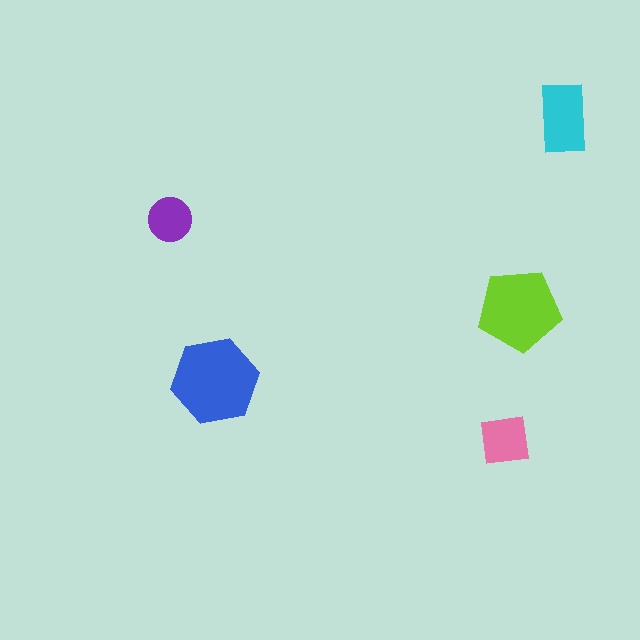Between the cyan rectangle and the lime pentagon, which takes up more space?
The lime pentagon.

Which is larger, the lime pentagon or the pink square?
The lime pentagon.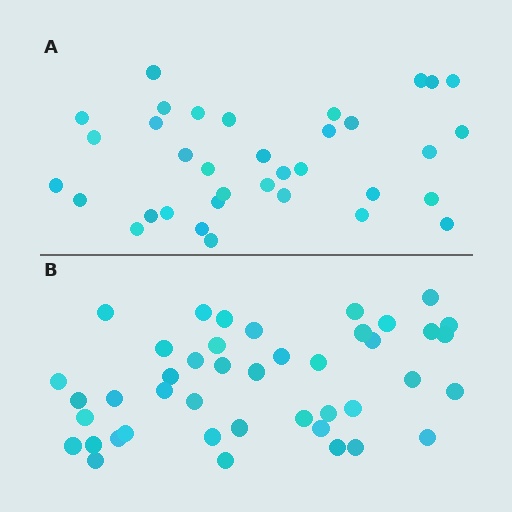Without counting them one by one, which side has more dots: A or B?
Region B (the bottom region) has more dots.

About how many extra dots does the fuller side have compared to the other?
Region B has roughly 8 or so more dots than region A.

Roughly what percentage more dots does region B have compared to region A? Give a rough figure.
About 25% more.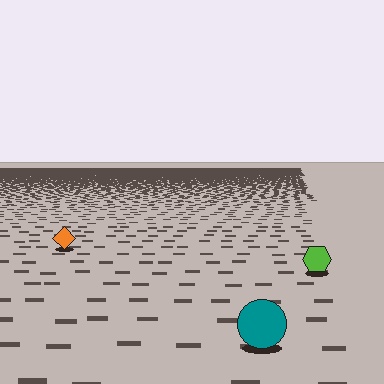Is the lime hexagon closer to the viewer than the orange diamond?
Yes. The lime hexagon is closer — you can tell from the texture gradient: the ground texture is coarser near it.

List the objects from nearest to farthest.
From nearest to farthest: the teal circle, the lime hexagon, the orange diamond.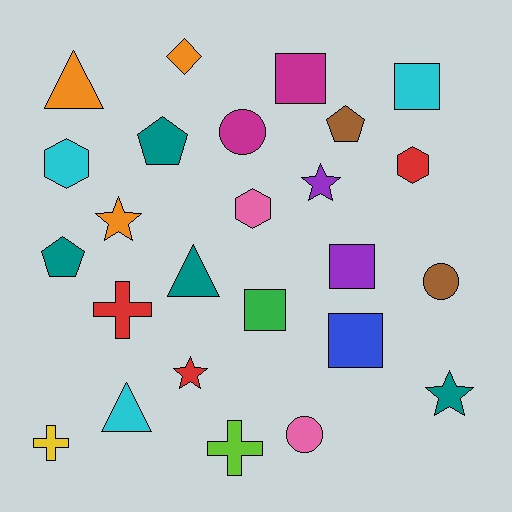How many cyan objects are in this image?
There are 3 cyan objects.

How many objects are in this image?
There are 25 objects.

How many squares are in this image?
There are 5 squares.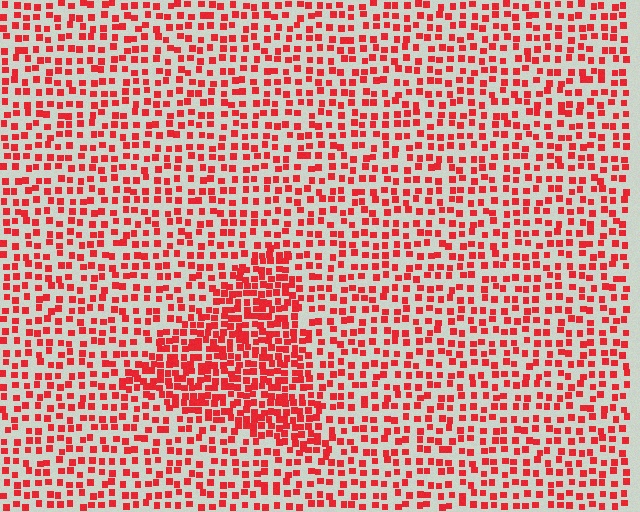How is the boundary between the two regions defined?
The boundary is defined by a change in element density (approximately 1.9x ratio). All elements are the same color, size, and shape.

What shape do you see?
I see a triangle.